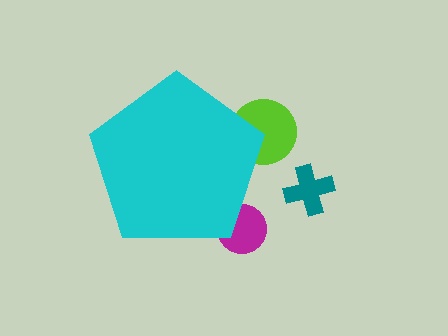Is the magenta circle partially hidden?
Yes, the magenta circle is partially hidden behind the cyan pentagon.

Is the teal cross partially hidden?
No, the teal cross is fully visible.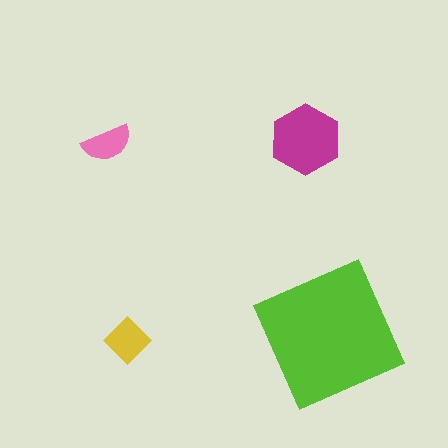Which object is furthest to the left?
The pink semicircle is leftmost.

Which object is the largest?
The lime square.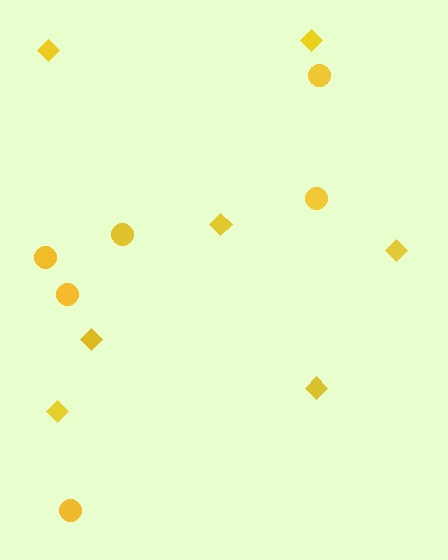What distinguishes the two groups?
There are 2 groups: one group of diamonds (7) and one group of circles (6).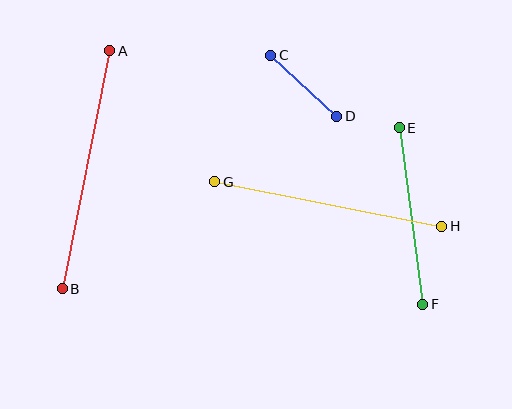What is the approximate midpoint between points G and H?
The midpoint is at approximately (328, 204) pixels.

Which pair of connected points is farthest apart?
Points A and B are farthest apart.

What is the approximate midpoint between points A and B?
The midpoint is at approximately (86, 170) pixels.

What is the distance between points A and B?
The distance is approximately 243 pixels.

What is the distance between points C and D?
The distance is approximately 90 pixels.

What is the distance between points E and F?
The distance is approximately 178 pixels.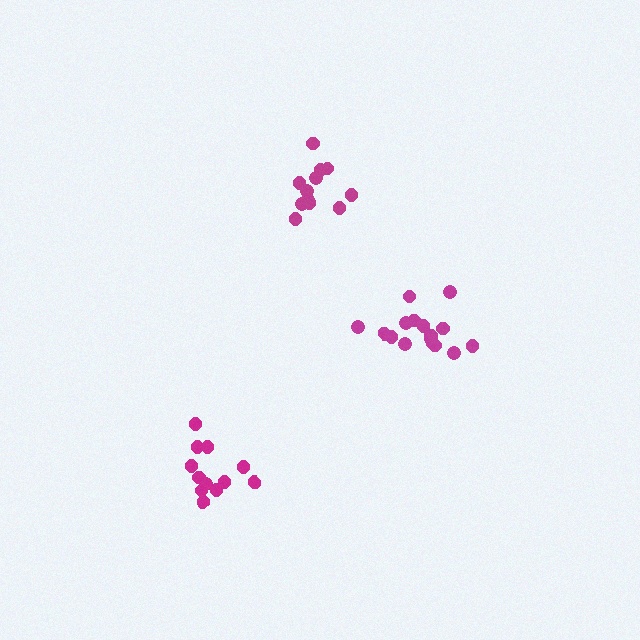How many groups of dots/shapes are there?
There are 3 groups.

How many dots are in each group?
Group 1: 12 dots, Group 2: 16 dots, Group 3: 12 dots (40 total).